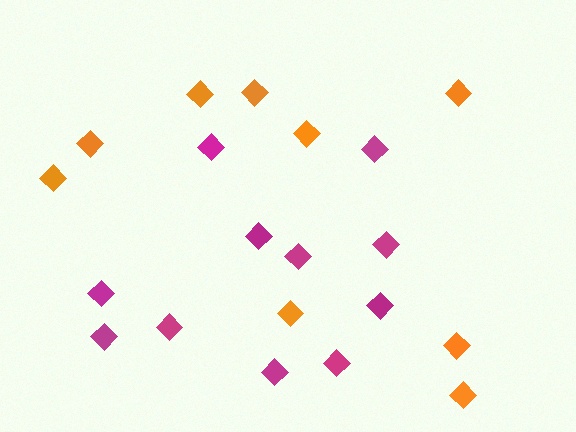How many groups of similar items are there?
There are 2 groups: one group of orange diamonds (9) and one group of magenta diamonds (11).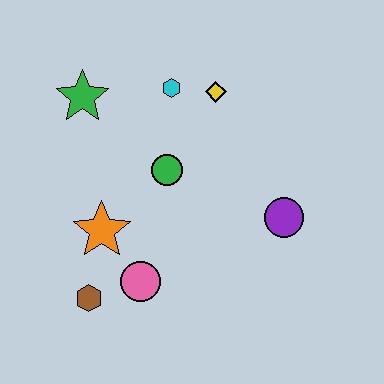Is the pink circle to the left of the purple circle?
Yes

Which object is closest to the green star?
The cyan hexagon is closest to the green star.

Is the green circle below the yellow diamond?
Yes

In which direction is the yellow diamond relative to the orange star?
The yellow diamond is above the orange star.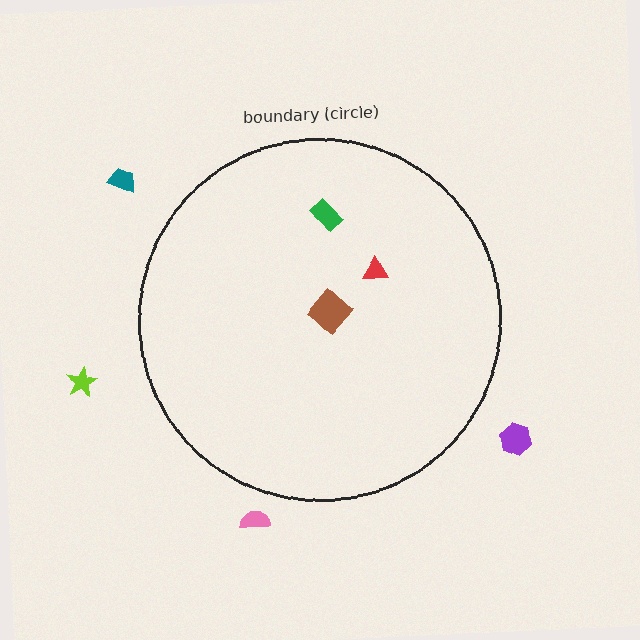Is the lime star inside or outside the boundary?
Outside.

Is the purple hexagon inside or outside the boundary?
Outside.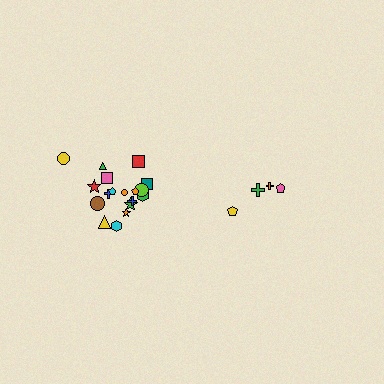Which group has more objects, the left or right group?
The left group.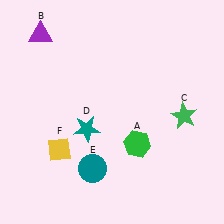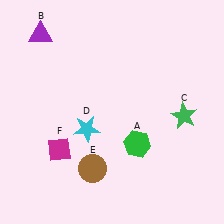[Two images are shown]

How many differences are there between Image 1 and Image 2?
There are 3 differences between the two images.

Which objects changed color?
D changed from teal to cyan. E changed from teal to brown. F changed from yellow to magenta.